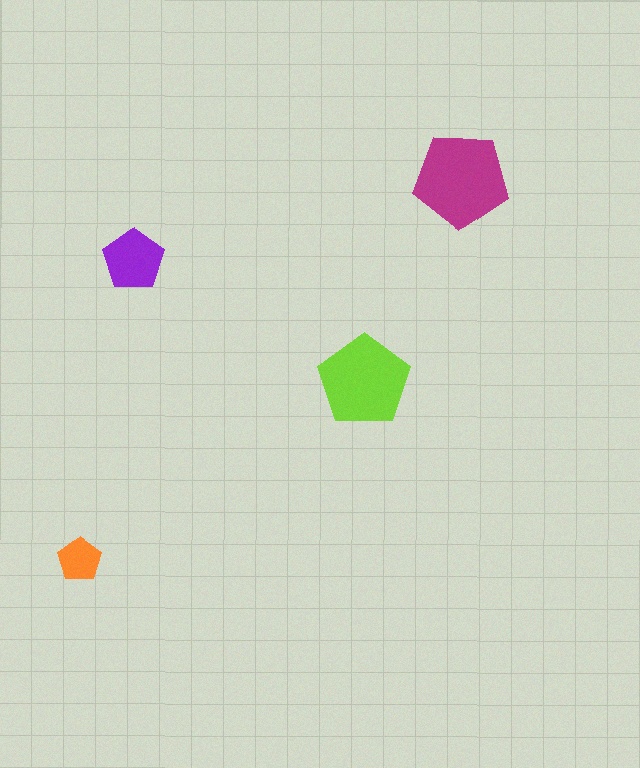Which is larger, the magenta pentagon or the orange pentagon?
The magenta one.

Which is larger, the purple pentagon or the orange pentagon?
The purple one.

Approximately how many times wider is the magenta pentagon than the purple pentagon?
About 1.5 times wider.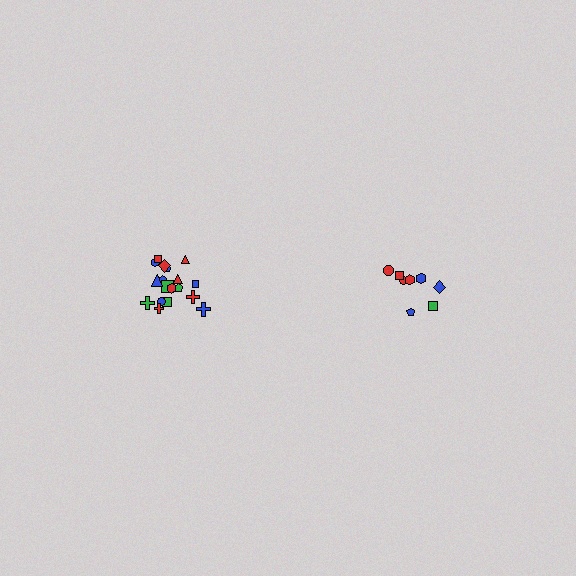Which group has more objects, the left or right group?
The left group.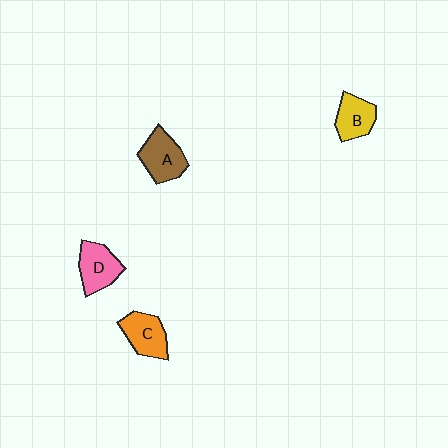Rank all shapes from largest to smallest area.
From largest to smallest: A (brown), D (pink), C (orange), B (yellow).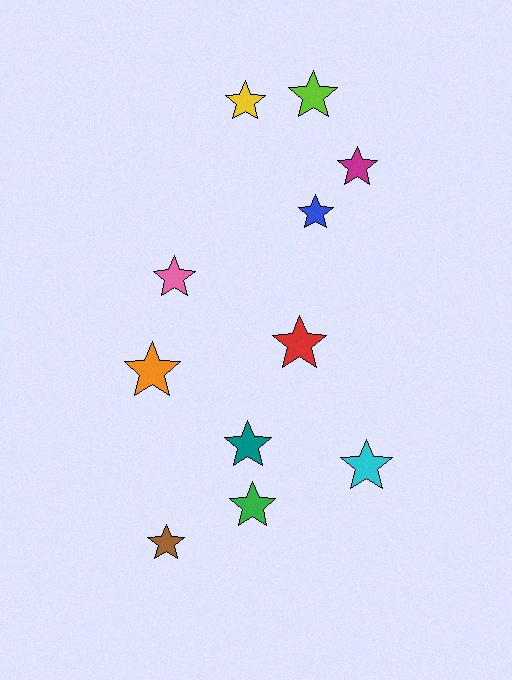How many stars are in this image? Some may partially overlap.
There are 11 stars.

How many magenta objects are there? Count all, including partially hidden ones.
There is 1 magenta object.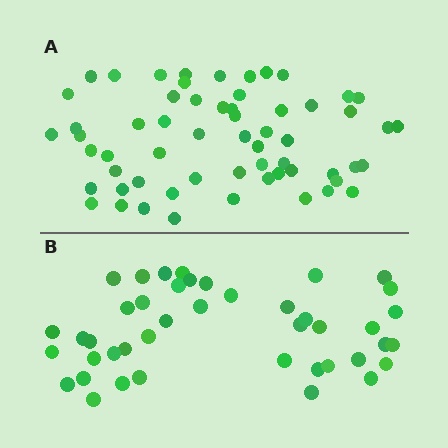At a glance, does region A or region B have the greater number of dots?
Region A (the top region) has more dots.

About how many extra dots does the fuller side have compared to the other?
Region A has approximately 15 more dots than region B.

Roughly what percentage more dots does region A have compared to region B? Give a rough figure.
About 40% more.